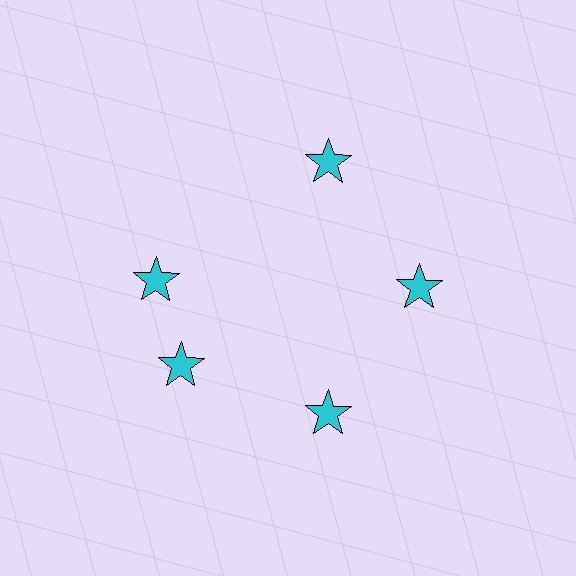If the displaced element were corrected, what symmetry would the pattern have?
It would have 5-fold rotational symmetry — the pattern would map onto itself every 72 degrees.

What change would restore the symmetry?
The symmetry would be restored by rotating it back into even spacing with its neighbors so that all 5 stars sit at equal angles and equal distance from the center.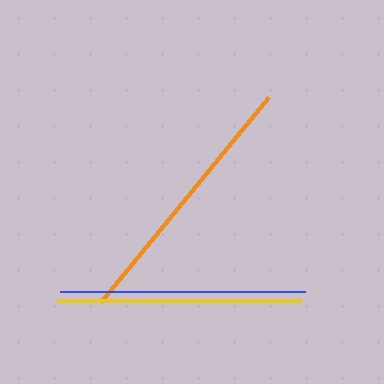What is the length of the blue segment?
The blue segment is approximately 245 pixels long.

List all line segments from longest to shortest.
From longest to shortest: orange, blue, yellow.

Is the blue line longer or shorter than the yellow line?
The blue line is longer than the yellow line.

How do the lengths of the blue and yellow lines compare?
The blue and yellow lines are approximately the same length.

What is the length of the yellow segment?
The yellow segment is approximately 244 pixels long.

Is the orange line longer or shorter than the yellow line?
The orange line is longer than the yellow line.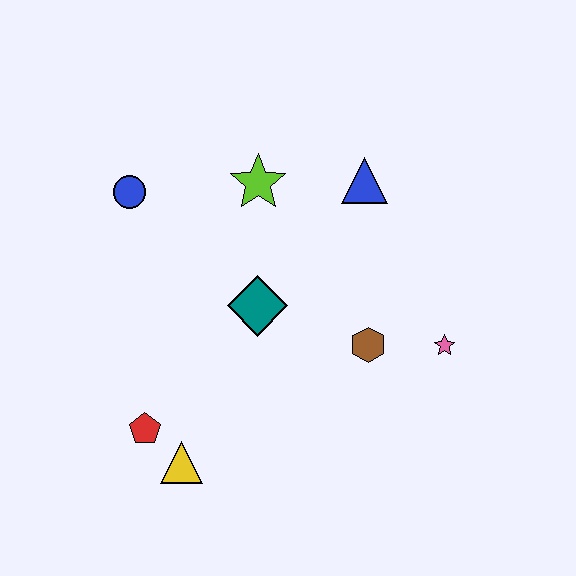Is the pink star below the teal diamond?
Yes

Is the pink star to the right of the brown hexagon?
Yes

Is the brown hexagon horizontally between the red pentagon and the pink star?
Yes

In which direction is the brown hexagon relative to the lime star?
The brown hexagon is below the lime star.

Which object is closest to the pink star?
The brown hexagon is closest to the pink star.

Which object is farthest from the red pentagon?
The blue triangle is farthest from the red pentagon.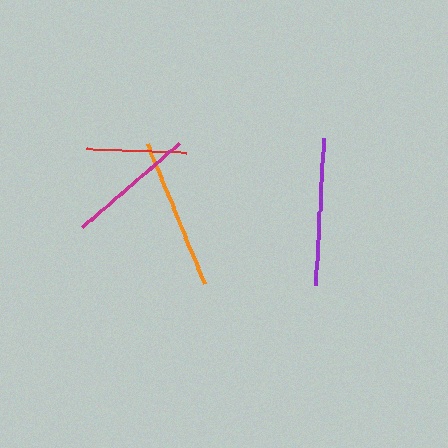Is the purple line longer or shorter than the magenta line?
The purple line is longer than the magenta line.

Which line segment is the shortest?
The red line is the shortest at approximately 100 pixels.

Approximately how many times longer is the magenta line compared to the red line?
The magenta line is approximately 1.3 times the length of the red line.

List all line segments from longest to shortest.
From longest to shortest: orange, purple, magenta, red.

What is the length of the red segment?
The red segment is approximately 100 pixels long.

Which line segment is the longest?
The orange line is the longest at approximately 151 pixels.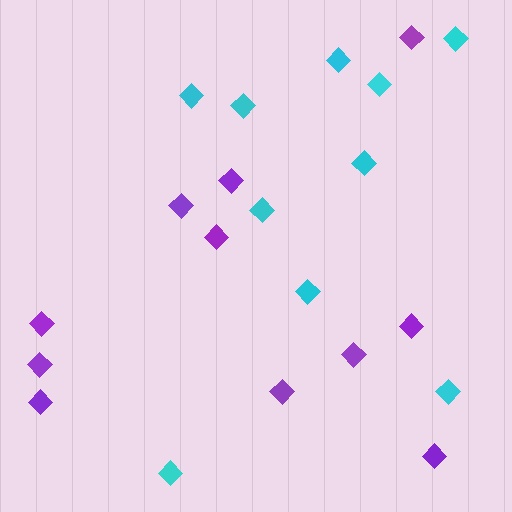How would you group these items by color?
There are 2 groups: one group of cyan diamonds (10) and one group of purple diamonds (11).